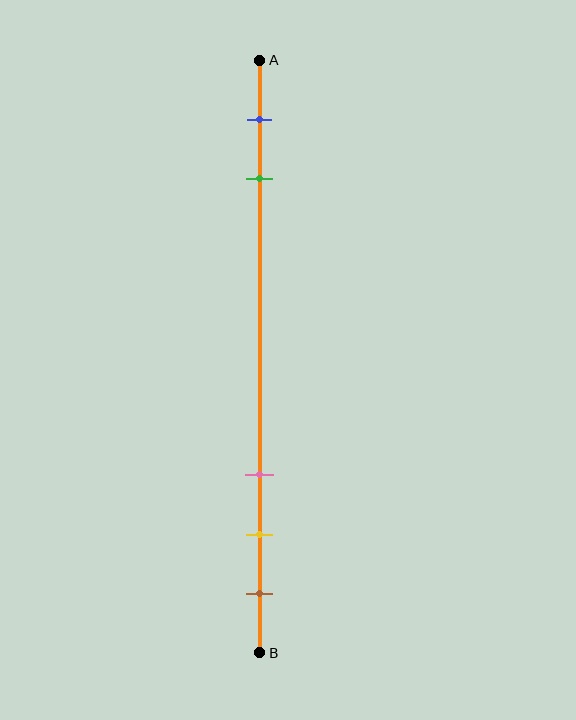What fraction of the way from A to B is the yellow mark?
The yellow mark is approximately 80% (0.8) of the way from A to B.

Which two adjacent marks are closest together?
The yellow and brown marks are the closest adjacent pair.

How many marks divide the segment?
There are 5 marks dividing the segment.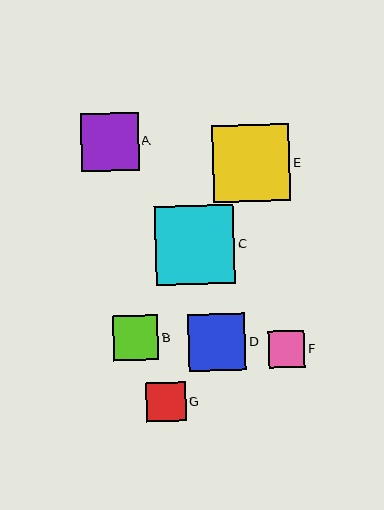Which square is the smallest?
Square F is the smallest with a size of approximately 36 pixels.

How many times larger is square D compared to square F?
Square D is approximately 1.6 times the size of square F.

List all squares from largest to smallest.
From largest to smallest: C, E, A, D, B, G, F.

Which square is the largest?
Square C is the largest with a size of approximately 79 pixels.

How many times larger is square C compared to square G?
Square C is approximately 2.0 times the size of square G.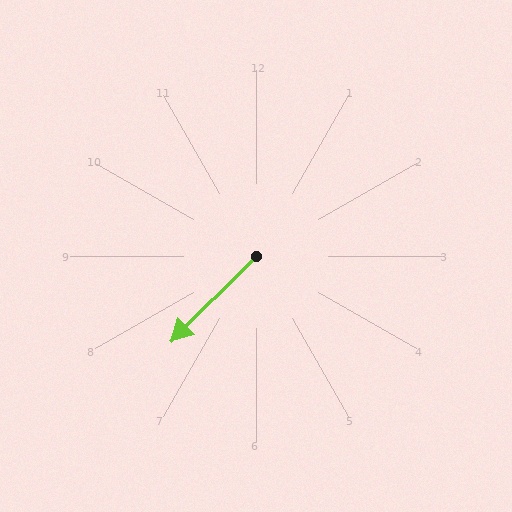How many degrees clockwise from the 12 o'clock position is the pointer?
Approximately 225 degrees.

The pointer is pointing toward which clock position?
Roughly 7 o'clock.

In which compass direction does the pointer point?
Southwest.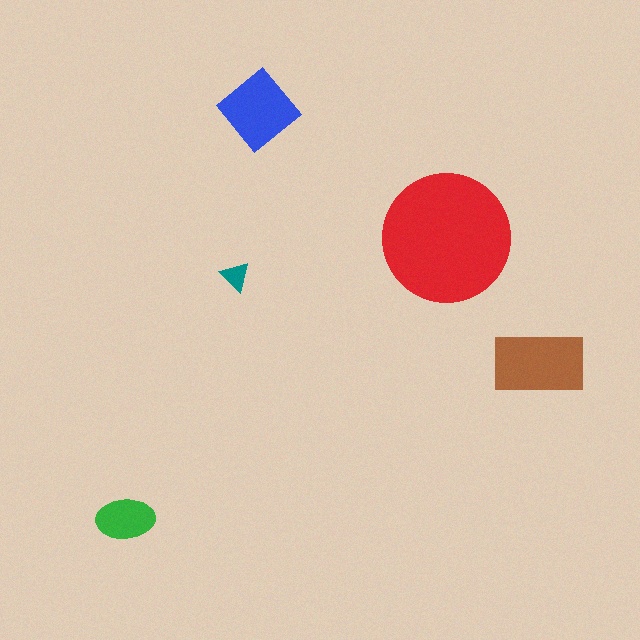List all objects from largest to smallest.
The red circle, the brown rectangle, the blue diamond, the green ellipse, the teal triangle.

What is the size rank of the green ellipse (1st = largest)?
4th.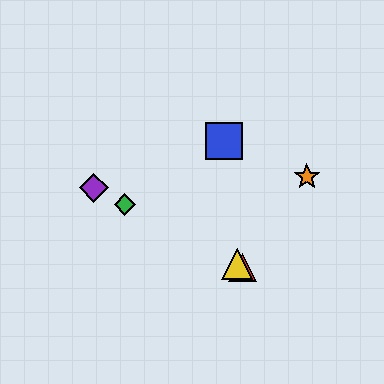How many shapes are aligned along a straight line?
4 shapes (the red triangle, the green diamond, the yellow triangle, the purple diamond) are aligned along a straight line.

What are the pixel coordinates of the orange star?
The orange star is at (307, 177).